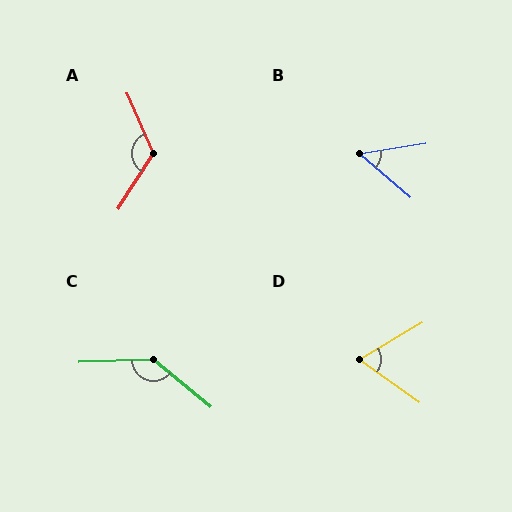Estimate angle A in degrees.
Approximately 123 degrees.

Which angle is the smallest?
B, at approximately 50 degrees.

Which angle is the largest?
C, at approximately 139 degrees.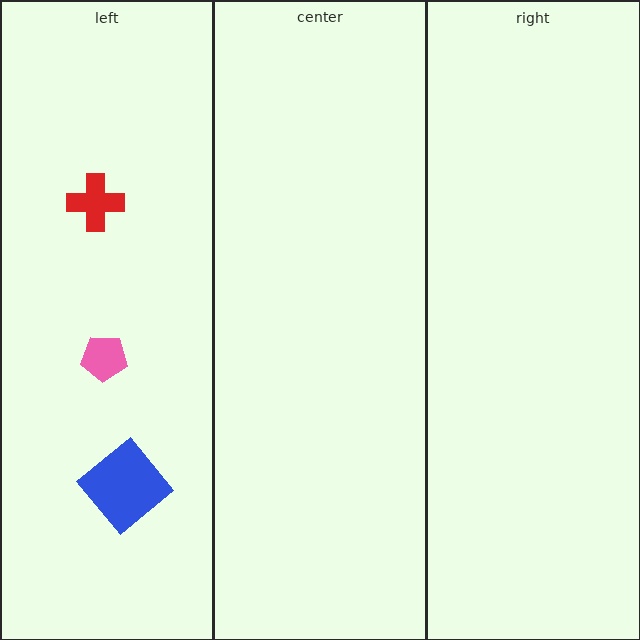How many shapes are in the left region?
3.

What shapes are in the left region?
The pink pentagon, the red cross, the blue diamond.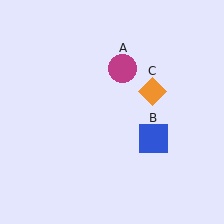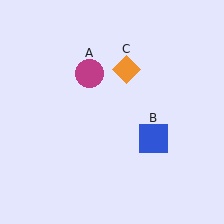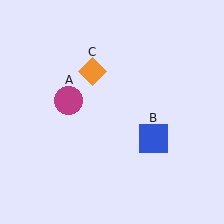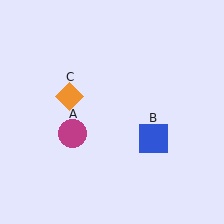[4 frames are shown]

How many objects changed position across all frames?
2 objects changed position: magenta circle (object A), orange diamond (object C).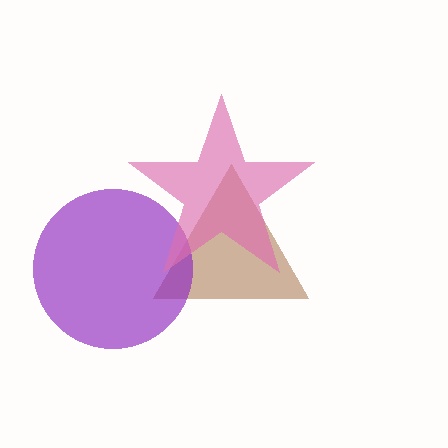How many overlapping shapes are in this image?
There are 3 overlapping shapes in the image.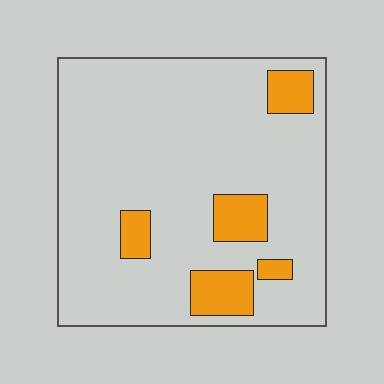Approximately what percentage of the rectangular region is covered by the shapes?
Approximately 15%.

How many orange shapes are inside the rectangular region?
5.